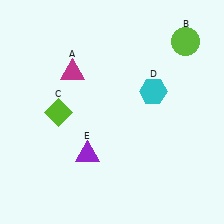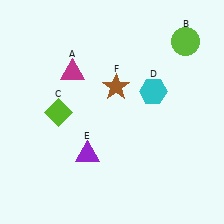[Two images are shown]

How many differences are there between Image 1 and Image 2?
There is 1 difference between the two images.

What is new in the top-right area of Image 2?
A brown star (F) was added in the top-right area of Image 2.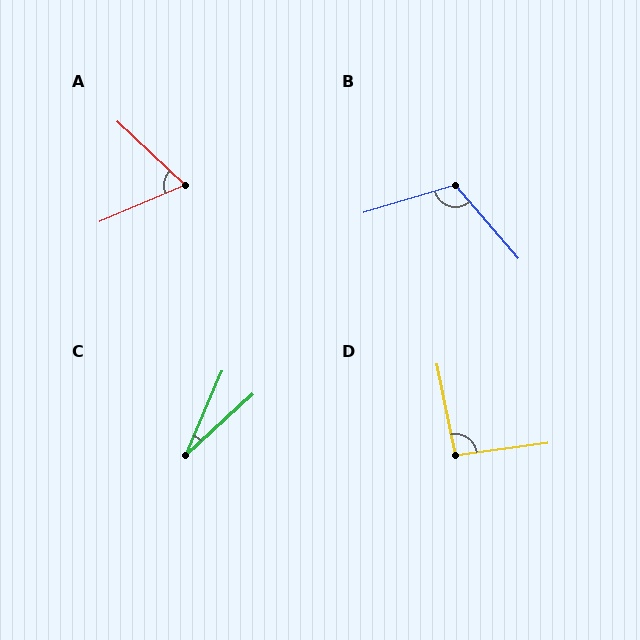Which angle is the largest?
B, at approximately 114 degrees.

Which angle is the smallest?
C, at approximately 25 degrees.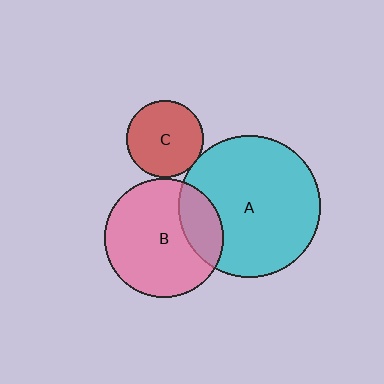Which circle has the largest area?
Circle A (cyan).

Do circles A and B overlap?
Yes.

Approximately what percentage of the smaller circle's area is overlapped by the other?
Approximately 25%.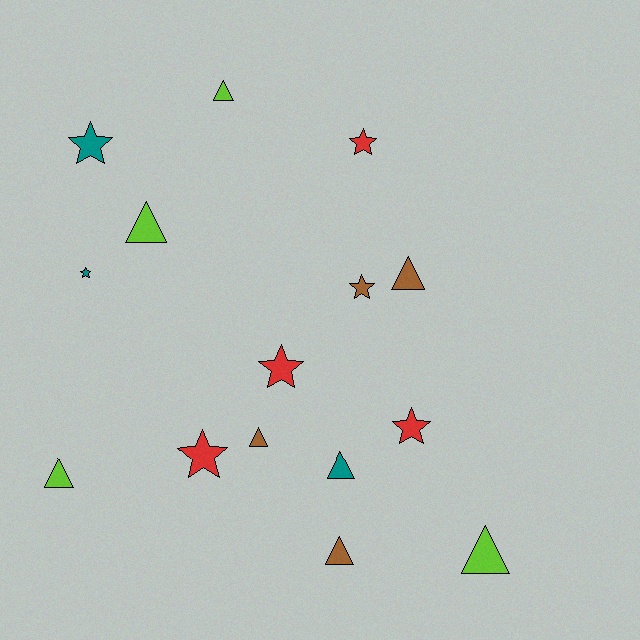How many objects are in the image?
There are 15 objects.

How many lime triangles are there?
There are 4 lime triangles.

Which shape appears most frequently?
Triangle, with 8 objects.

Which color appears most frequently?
Brown, with 4 objects.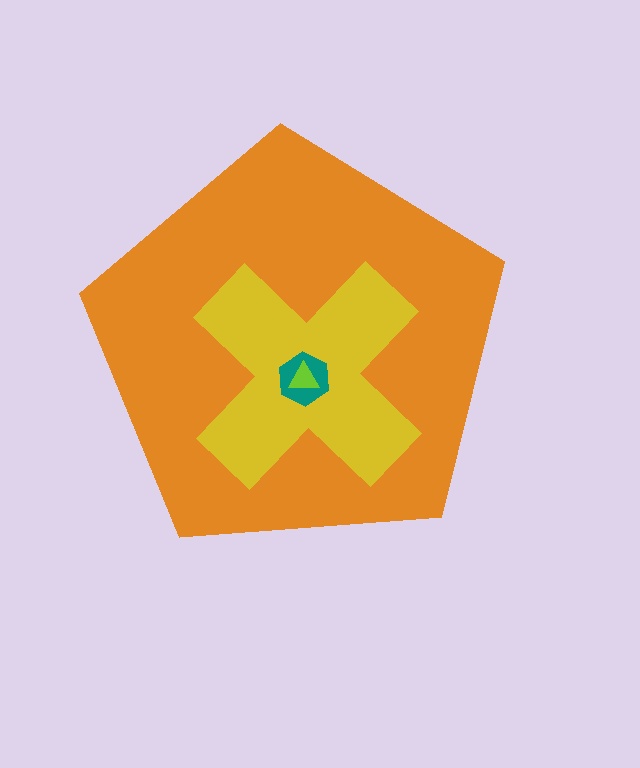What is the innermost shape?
The lime triangle.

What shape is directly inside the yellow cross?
The teal hexagon.